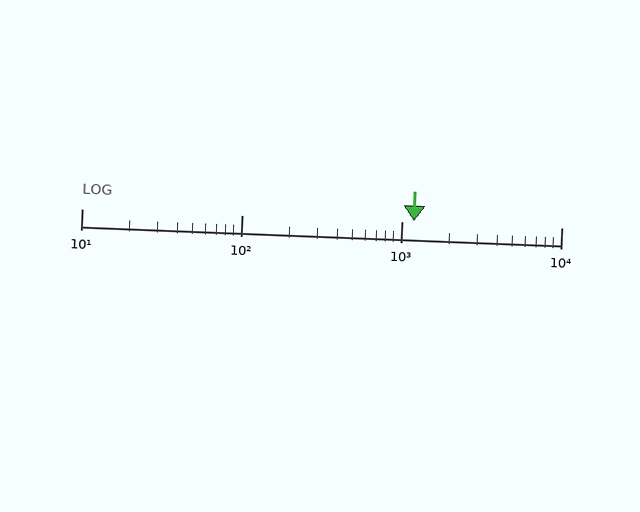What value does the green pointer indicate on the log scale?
The pointer indicates approximately 1200.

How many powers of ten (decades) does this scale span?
The scale spans 3 decades, from 10 to 10000.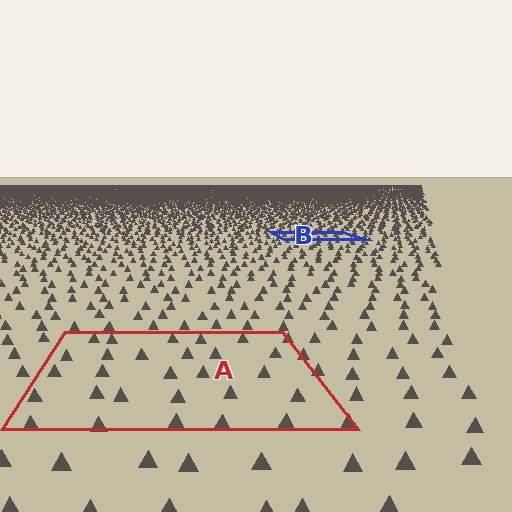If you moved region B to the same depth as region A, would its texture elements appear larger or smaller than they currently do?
They would appear larger. At a closer depth, the same texture elements are projected at a bigger on-screen size.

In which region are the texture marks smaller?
The texture marks are smaller in region B, because it is farther away.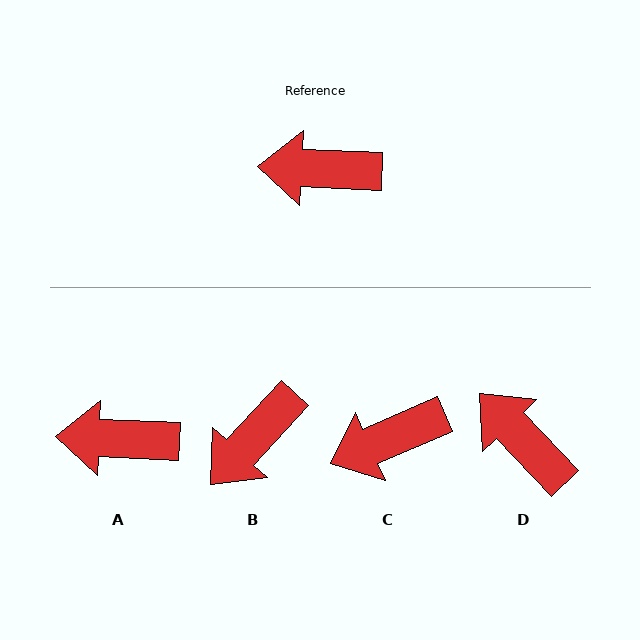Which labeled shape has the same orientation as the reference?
A.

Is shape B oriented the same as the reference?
No, it is off by about 50 degrees.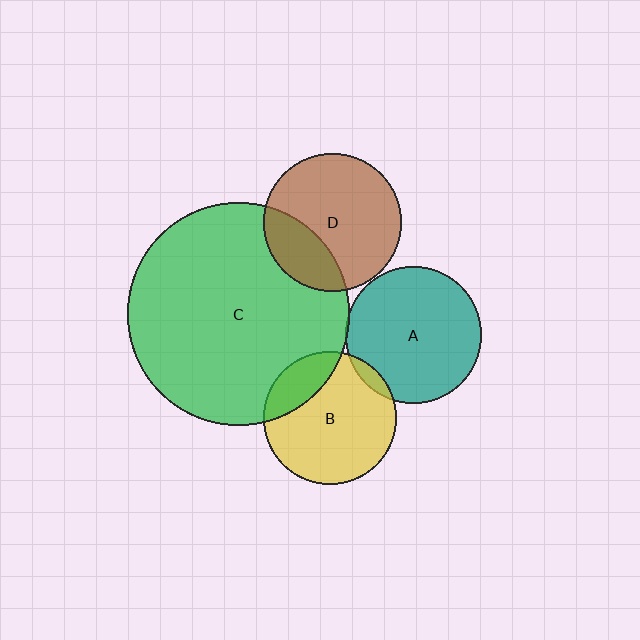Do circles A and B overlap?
Yes.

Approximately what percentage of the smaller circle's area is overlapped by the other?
Approximately 5%.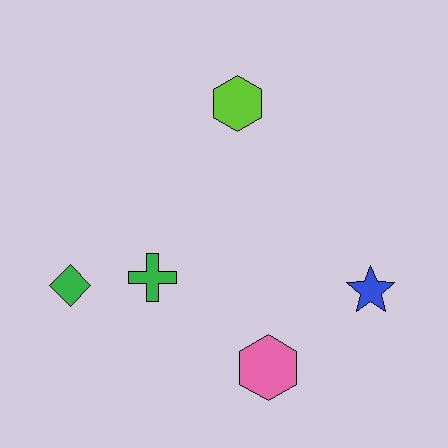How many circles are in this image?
There are no circles.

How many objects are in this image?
There are 5 objects.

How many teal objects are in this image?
There are no teal objects.